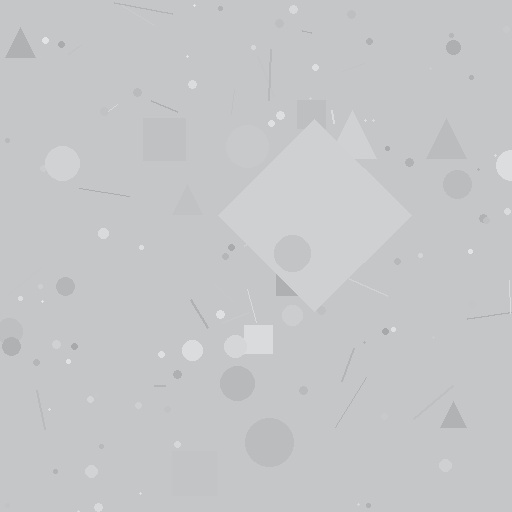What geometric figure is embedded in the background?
A diamond is embedded in the background.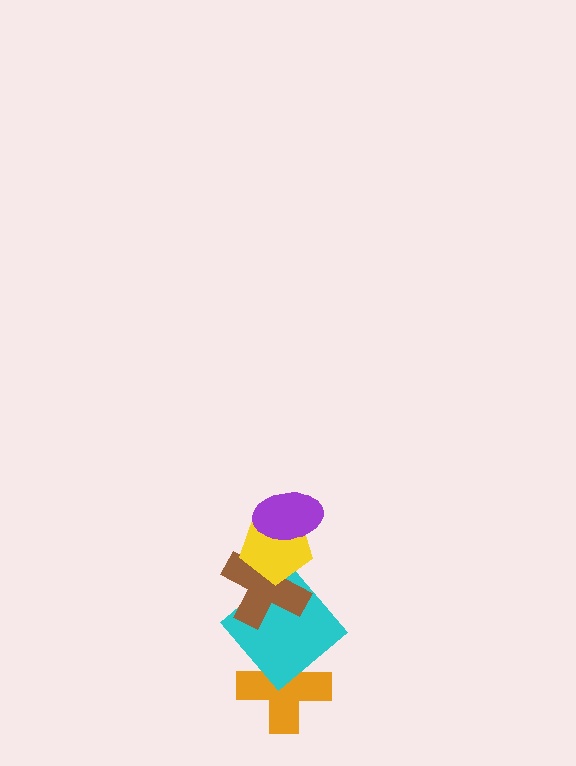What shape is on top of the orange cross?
The cyan diamond is on top of the orange cross.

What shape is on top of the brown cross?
The yellow pentagon is on top of the brown cross.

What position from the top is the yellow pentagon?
The yellow pentagon is 2nd from the top.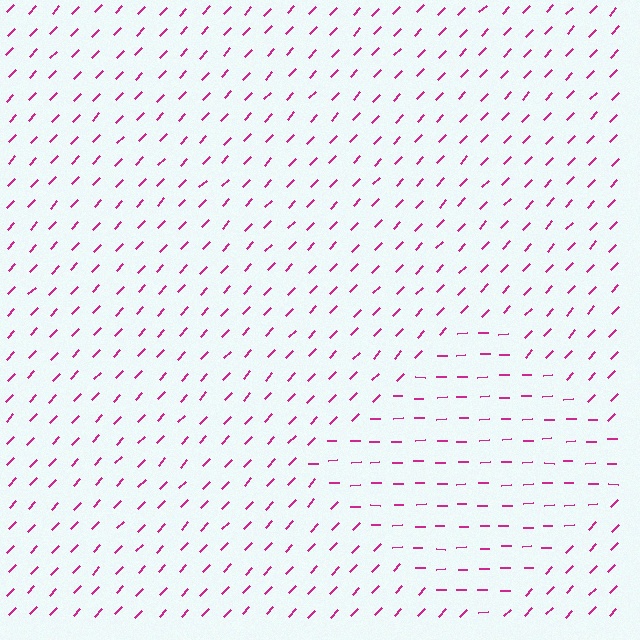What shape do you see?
I see a diamond.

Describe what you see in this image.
The image is filled with small magenta line segments. A diamond region in the image has lines oriented differently from the surrounding lines, creating a visible texture boundary.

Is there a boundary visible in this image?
Yes, there is a texture boundary formed by a change in line orientation.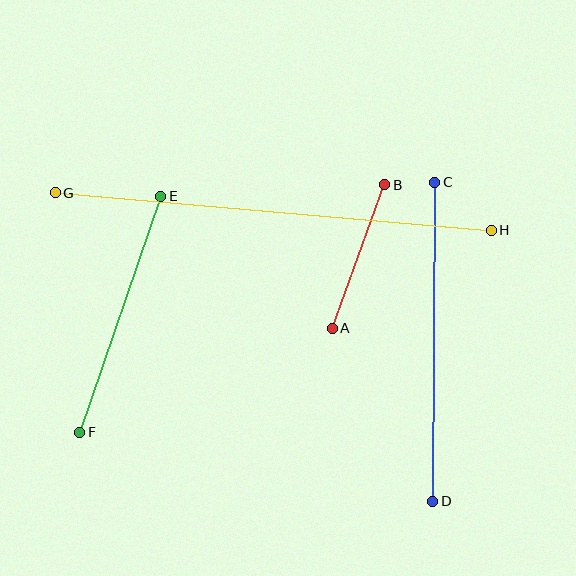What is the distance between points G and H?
The distance is approximately 437 pixels.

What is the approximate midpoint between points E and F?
The midpoint is at approximately (120, 314) pixels.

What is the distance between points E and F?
The distance is approximately 249 pixels.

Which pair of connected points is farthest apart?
Points G and H are farthest apart.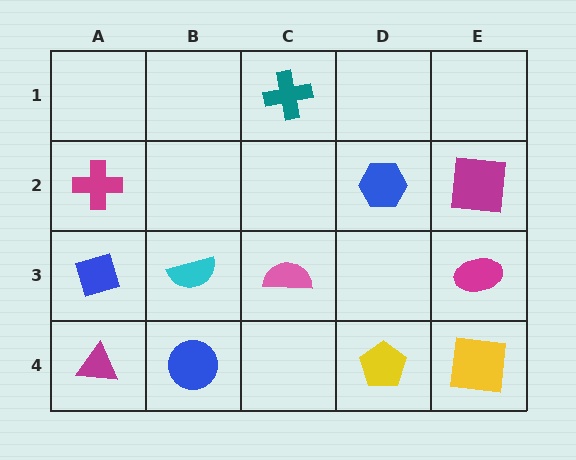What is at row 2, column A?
A magenta cross.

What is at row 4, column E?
A yellow square.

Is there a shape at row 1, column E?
No, that cell is empty.